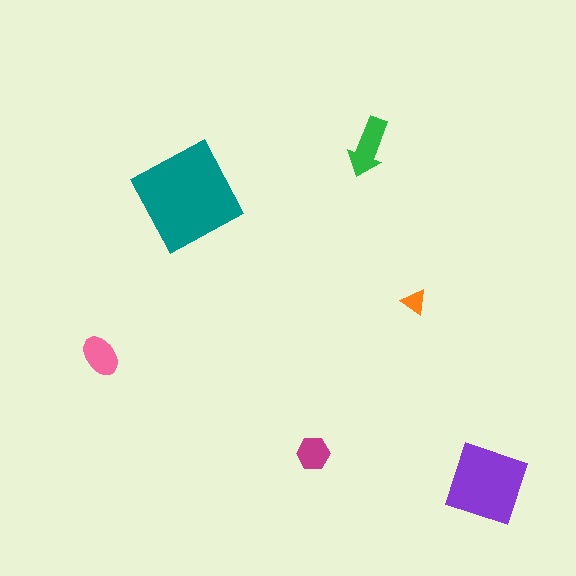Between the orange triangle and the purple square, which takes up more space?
The purple square.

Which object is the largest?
The teal diamond.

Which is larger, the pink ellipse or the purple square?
The purple square.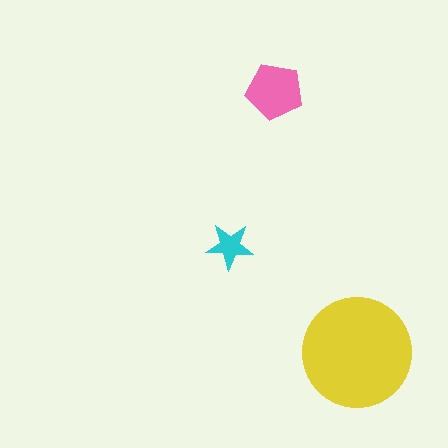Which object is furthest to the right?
The yellow circle is rightmost.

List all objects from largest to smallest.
The yellow circle, the pink pentagon, the cyan star.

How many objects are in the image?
There are 3 objects in the image.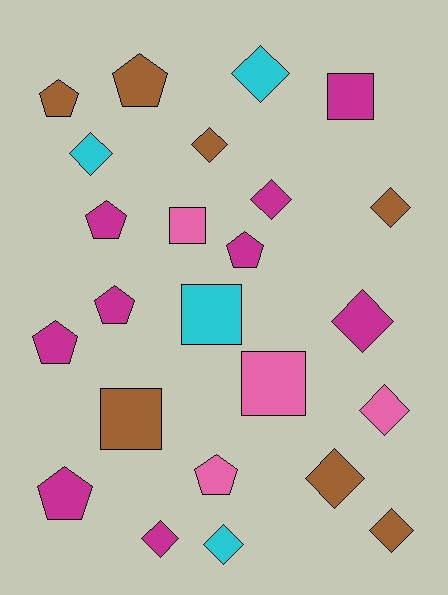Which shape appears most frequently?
Diamond, with 11 objects.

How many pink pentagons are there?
There is 1 pink pentagon.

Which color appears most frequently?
Magenta, with 9 objects.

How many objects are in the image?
There are 24 objects.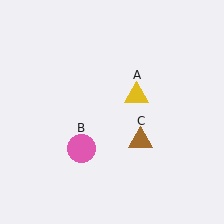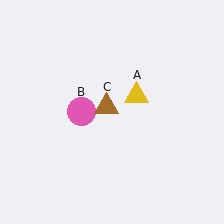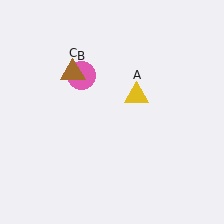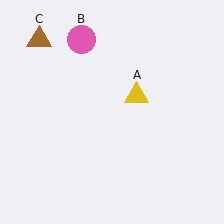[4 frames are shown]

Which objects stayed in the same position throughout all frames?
Yellow triangle (object A) remained stationary.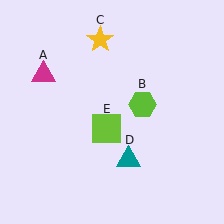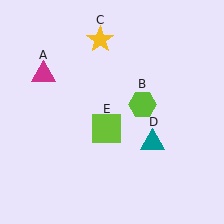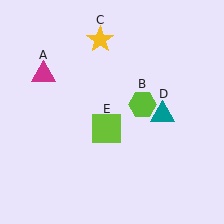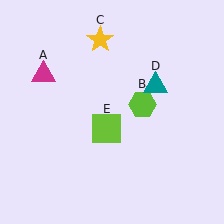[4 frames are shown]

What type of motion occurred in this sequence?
The teal triangle (object D) rotated counterclockwise around the center of the scene.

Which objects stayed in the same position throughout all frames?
Magenta triangle (object A) and lime hexagon (object B) and yellow star (object C) and lime square (object E) remained stationary.